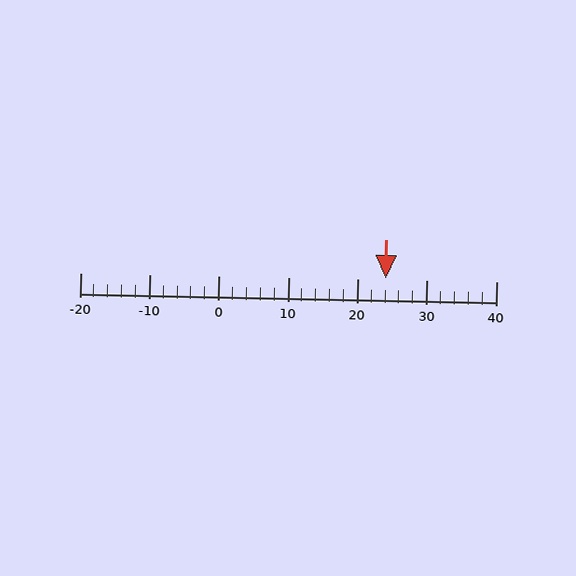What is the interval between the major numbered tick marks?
The major tick marks are spaced 10 units apart.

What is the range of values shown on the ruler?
The ruler shows values from -20 to 40.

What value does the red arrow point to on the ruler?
The red arrow points to approximately 24.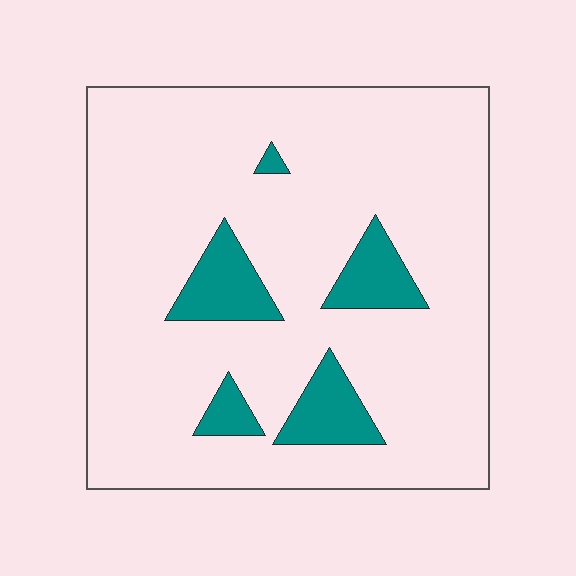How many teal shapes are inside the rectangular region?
5.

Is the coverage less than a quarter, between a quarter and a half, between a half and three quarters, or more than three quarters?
Less than a quarter.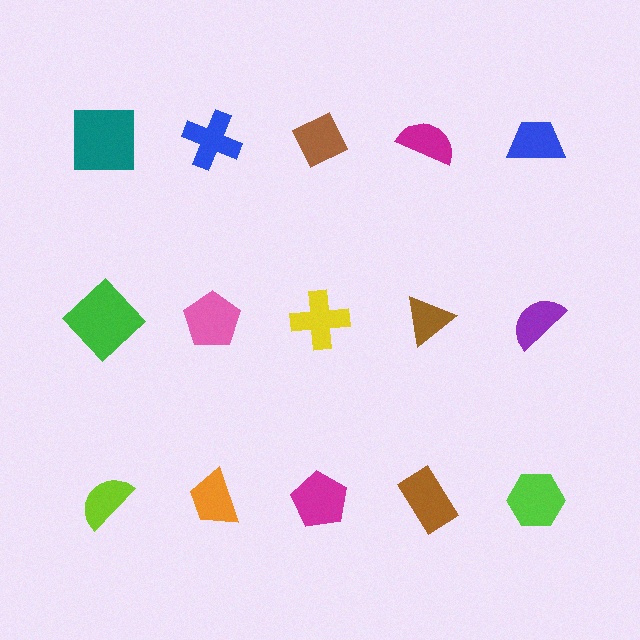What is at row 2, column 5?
A purple semicircle.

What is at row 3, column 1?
A lime semicircle.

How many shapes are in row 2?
5 shapes.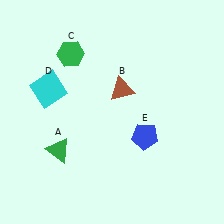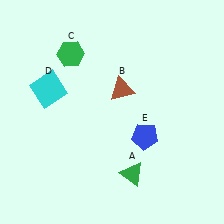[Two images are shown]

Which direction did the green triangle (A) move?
The green triangle (A) moved right.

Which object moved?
The green triangle (A) moved right.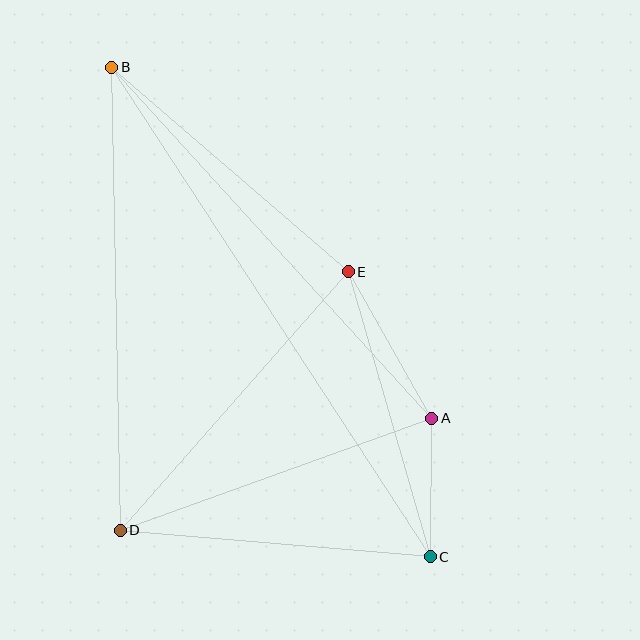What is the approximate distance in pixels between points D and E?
The distance between D and E is approximately 345 pixels.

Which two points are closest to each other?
Points A and C are closest to each other.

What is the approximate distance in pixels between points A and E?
The distance between A and E is approximately 169 pixels.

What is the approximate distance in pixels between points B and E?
The distance between B and E is approximately 313 pixels.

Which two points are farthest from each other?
Points B and C are farthest from each other.